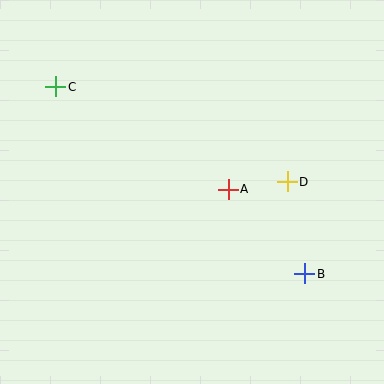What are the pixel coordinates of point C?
Point C is at (56, 87).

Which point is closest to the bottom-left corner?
Point A is closest to the bottom-left corner.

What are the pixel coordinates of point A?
Point A is at (228, 189).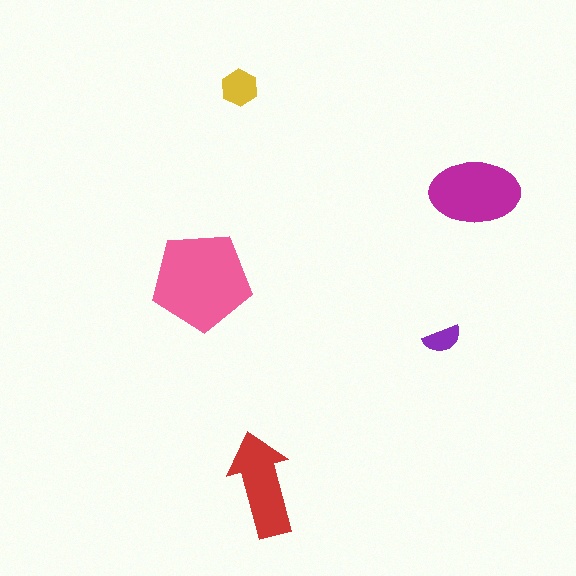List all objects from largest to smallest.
The pink pentagon, the magenta ellipse, the red arrow, the yellow hexagon, the purple semicircle.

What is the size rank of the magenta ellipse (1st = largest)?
2nd.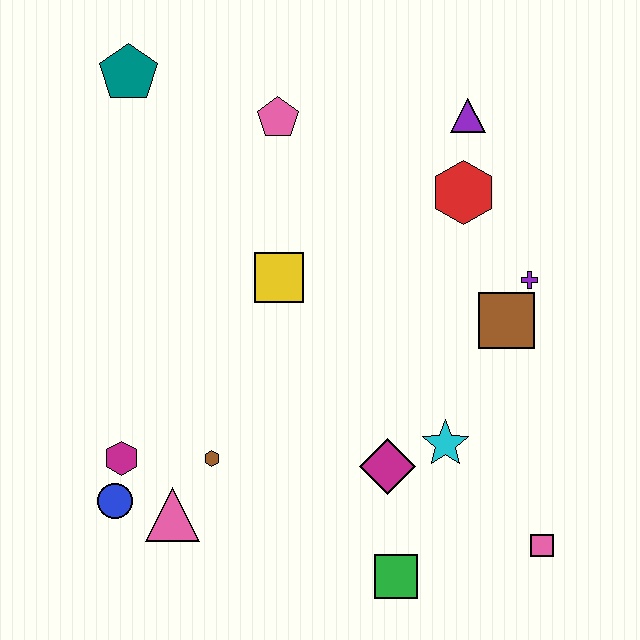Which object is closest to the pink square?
The cyan star is closest to the pink square.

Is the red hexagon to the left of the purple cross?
Yes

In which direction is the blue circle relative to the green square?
The blue circle is to the left of the green square.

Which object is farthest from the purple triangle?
The blue circle is farthest from the purple triangle.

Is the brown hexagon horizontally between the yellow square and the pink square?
No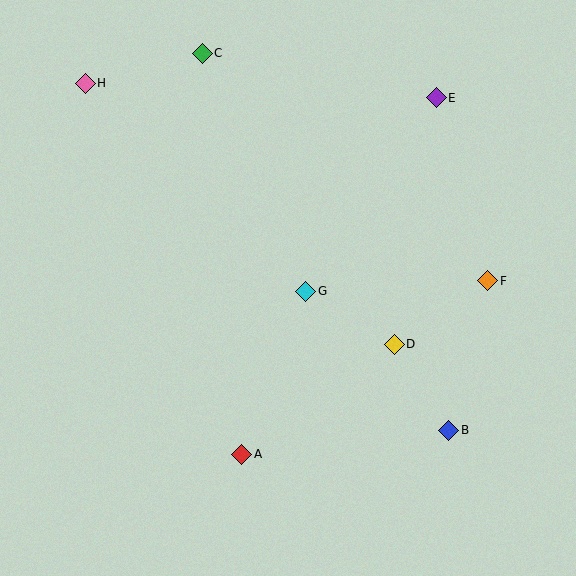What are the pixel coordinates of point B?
Point B is at (449, 430).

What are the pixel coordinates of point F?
Point F is at (488, 281).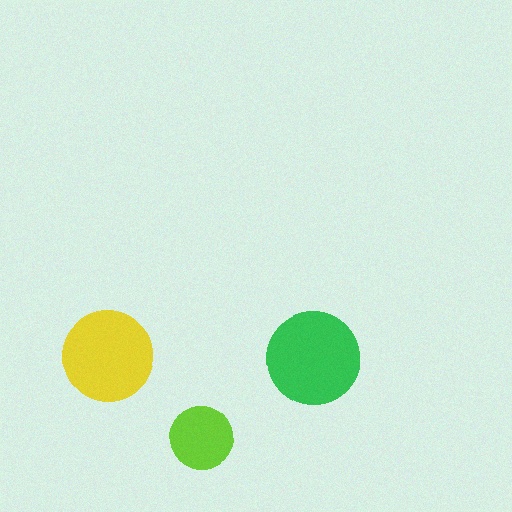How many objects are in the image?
There are 3 objects in the image.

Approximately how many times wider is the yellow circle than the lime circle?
About 1.5 times wider.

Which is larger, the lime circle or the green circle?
The green one.